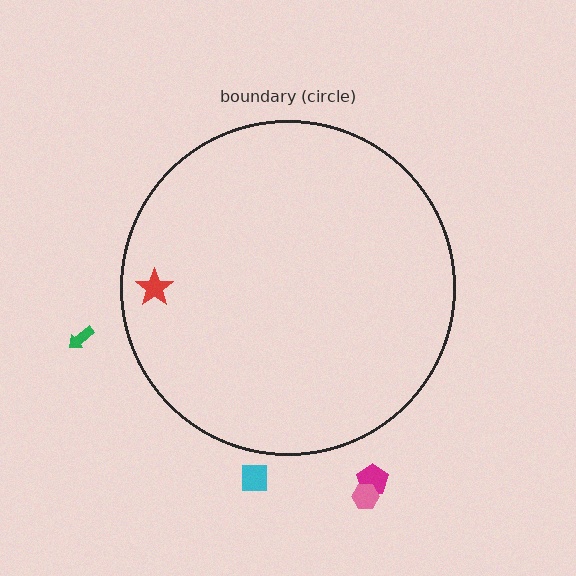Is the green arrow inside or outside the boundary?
Outside.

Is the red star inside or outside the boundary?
Inside.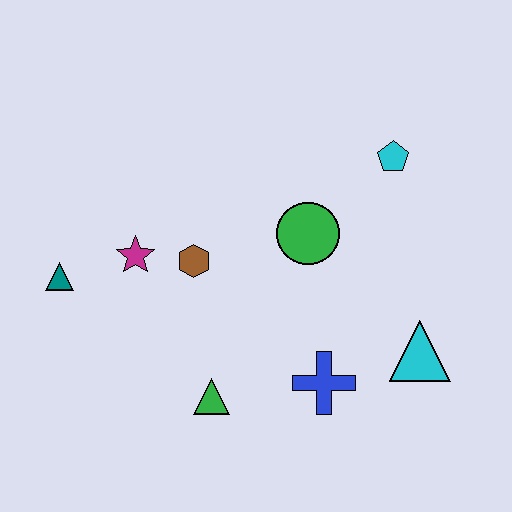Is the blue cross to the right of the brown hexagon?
Yes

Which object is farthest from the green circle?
The teal triangle is farthest from the green circle.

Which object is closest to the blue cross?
The cyan triangle is closest to the blue cross.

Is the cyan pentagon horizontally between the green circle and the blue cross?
No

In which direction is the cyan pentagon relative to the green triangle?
The cyan pentagon is above the green triangle.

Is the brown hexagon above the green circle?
No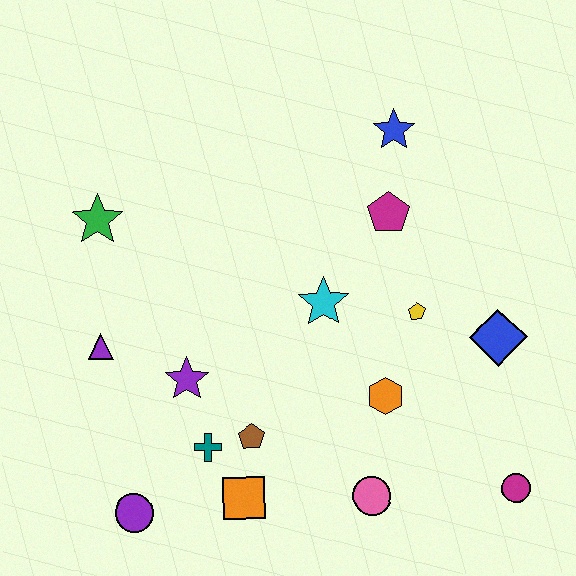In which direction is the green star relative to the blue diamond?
The green star is to the left of the blue diamond.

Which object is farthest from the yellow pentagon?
The purple circle is farthest from the yellow pentagon.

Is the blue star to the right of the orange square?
Yes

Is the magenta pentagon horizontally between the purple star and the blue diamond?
Yes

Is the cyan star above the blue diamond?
Yes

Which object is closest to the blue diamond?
The yellow pentagon is closest to the blue diamond.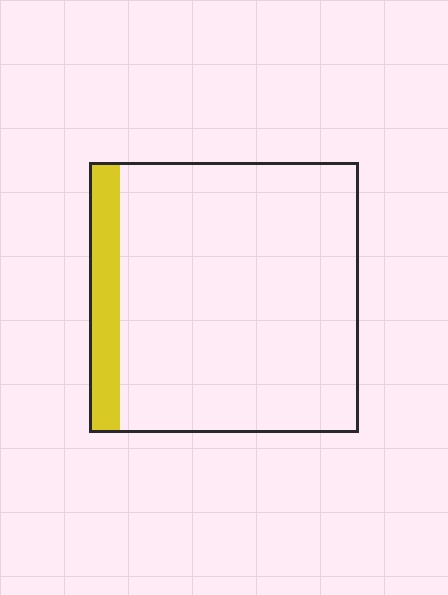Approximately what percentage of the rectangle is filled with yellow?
Approximately 10%.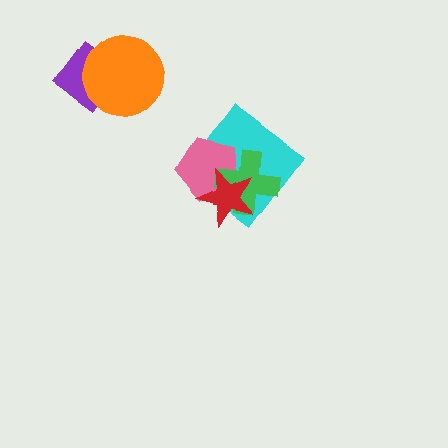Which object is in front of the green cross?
The red star is in front of the green cross.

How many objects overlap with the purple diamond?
1 object overlaps with the purple diamond.